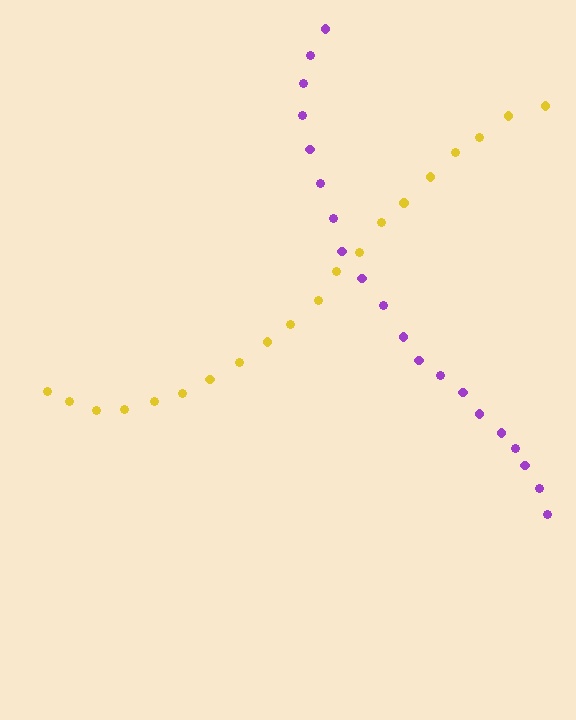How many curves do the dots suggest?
There are 2 distinct paths.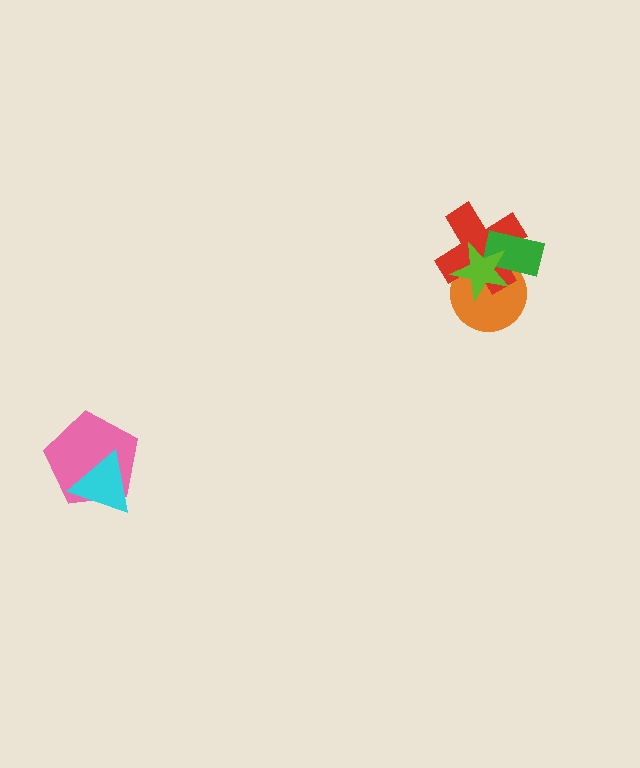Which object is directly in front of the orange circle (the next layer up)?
The red cross is directly in front of the orange circle.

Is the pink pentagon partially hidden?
Yes, it is partially covered by another shape.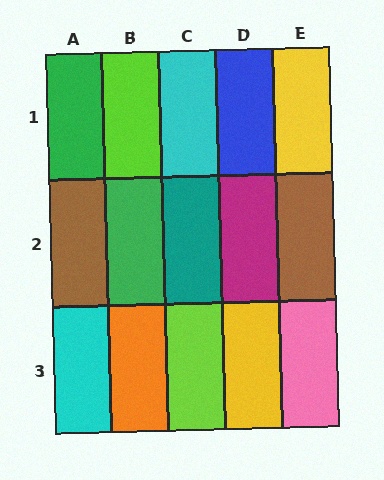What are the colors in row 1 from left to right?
Green, lime, cyan, blue, yellow.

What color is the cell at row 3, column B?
Orange.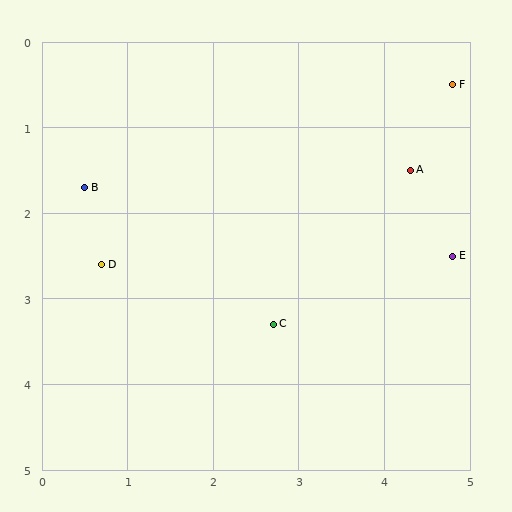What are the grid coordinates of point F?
Point F is at approximately (4.8, 0.5).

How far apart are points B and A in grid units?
Points B and A are about 3.8 grid units apart.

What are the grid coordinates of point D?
Point D is at approximately (0.7, 2.6).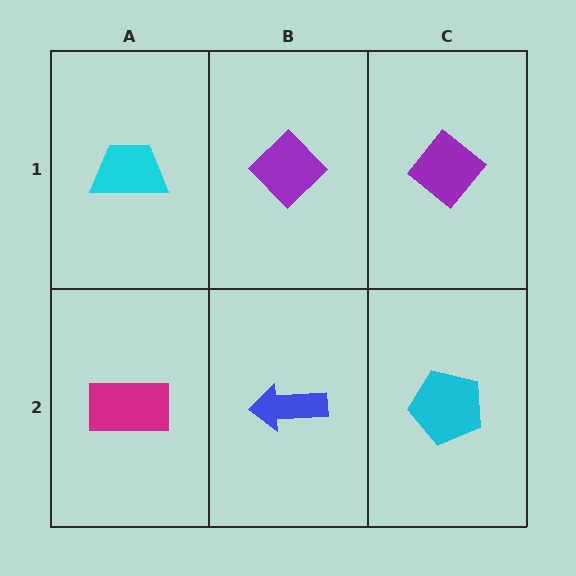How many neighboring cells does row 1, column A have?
2.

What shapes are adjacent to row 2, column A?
A cyan trapezoid (row 1, column A), a blue arrow (row 2, column B).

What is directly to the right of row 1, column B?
A purple diamond.